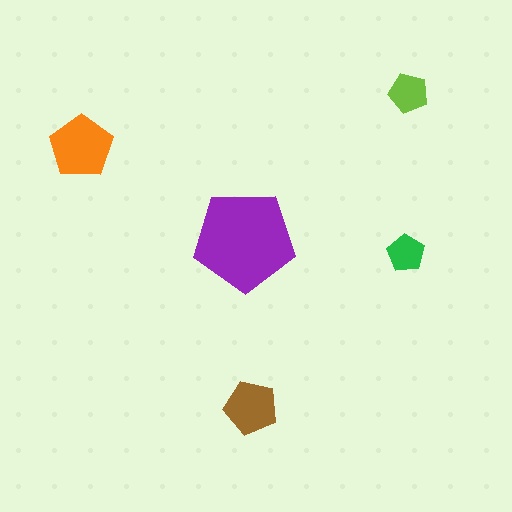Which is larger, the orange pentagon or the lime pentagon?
The orange one.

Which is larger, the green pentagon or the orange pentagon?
The orange one.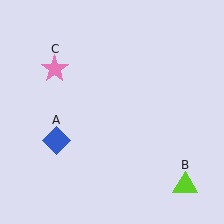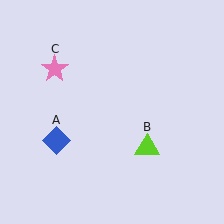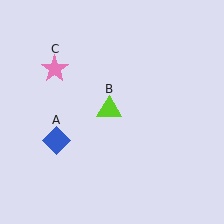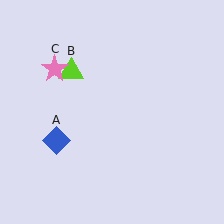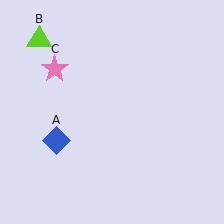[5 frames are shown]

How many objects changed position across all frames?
1 object changed position: lime triangle (object B).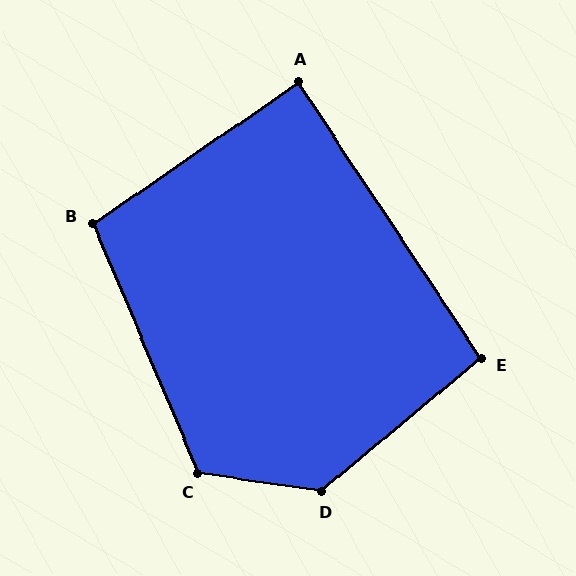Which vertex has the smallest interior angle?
A, at approximately 89 degrees.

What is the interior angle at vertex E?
Approximately 96 degrees (obtuse).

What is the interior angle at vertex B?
Approximately 102 degrees (obtuse).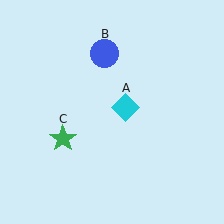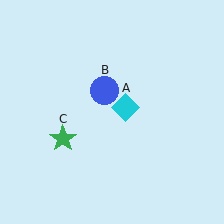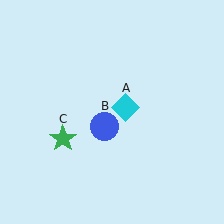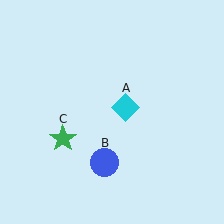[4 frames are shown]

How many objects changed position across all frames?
1 object changed position: blue circle (object B).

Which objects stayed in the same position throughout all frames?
Cyan diamond (object A) and green star (object C) remained stationary.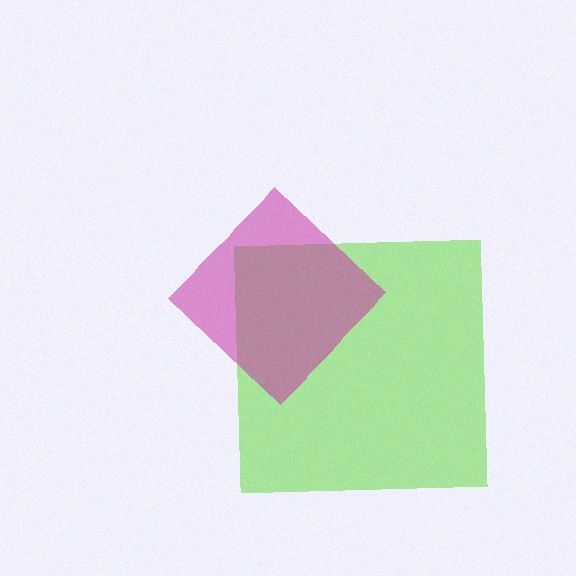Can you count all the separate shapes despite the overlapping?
Yes, there are 2 separate shapes.